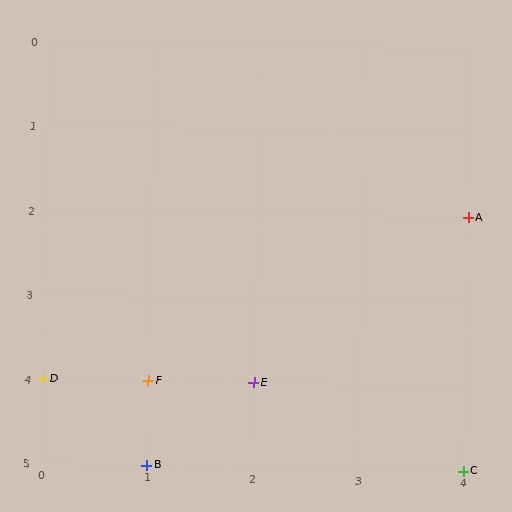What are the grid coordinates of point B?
Point B is at grid coordinates (1, 5).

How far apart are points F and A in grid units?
Points F and A are 3 columns and 2 rows apart (about 3.6 grid units diagonally).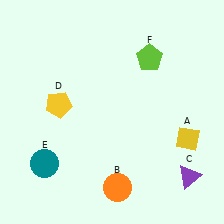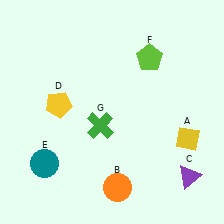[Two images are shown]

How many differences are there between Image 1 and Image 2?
There is 1 difference between the two images.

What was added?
A green cross (G) was added in Image 2.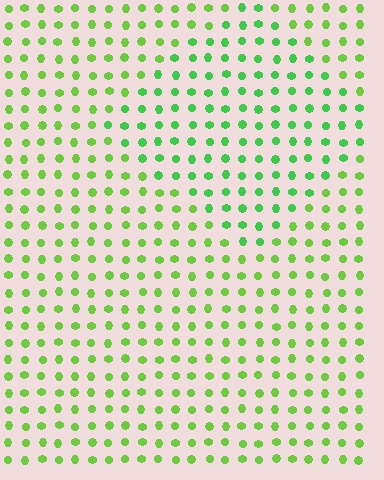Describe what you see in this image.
The image is filled with small lime elements in a uniform arrangement. A diamond-shaped region is visible where the elements are tinted to a slightly different hue, forming a subtle color boundary.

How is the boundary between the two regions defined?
The boundary is defined purely by a slight shift in hue (about 26 degrees). Spacing, size, and orientation are identical on both sides.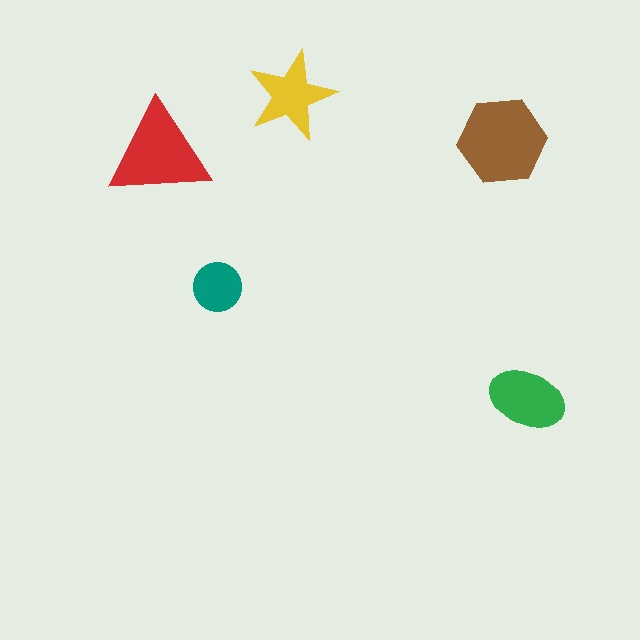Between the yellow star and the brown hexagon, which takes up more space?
The brown hexagon.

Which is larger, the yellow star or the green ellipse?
The green ellipse.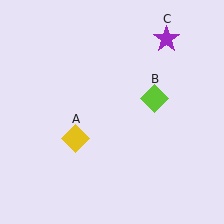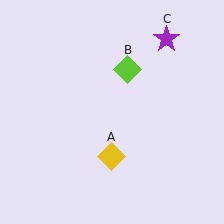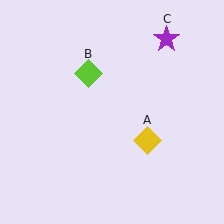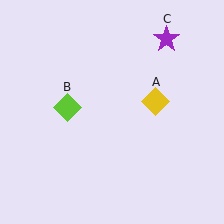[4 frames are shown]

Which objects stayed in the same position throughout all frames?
Purple star (object C) remained stationary.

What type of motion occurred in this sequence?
The yellow diamond (object A), lime diamond (object B) rotated counterclockwise around the center of the scene.